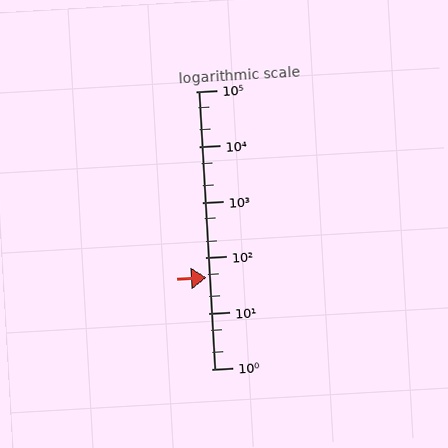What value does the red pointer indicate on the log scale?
The pointer indicates approximately 44.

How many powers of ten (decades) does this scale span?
The scale spans 5 decades, from 1 to 100000.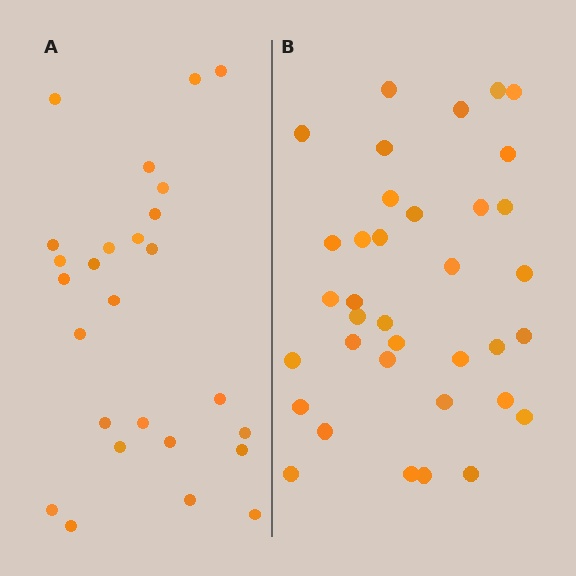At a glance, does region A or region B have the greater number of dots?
Region B (the right region) has more dots.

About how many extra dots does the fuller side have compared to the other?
Region B has roughly 10 or so more dots than region A.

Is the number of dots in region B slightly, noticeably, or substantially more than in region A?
Region B has noticeably more, but not dramatically so. The ratio is roughly 1.4 to 1.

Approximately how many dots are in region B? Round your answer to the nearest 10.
About 40 dots. (The exact count is 36, which rounds to 40.)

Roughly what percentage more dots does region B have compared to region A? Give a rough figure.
About 40% more.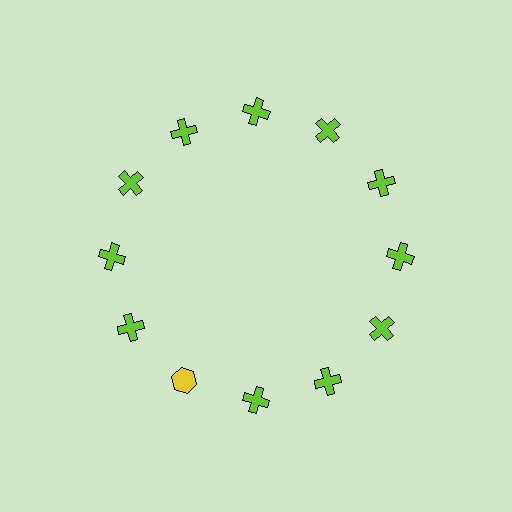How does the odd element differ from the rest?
It differs in both color (yellow instead of lime) and shape (hexagon instead of cross).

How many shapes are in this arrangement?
There are 12 shapes arranged in a ring pattern.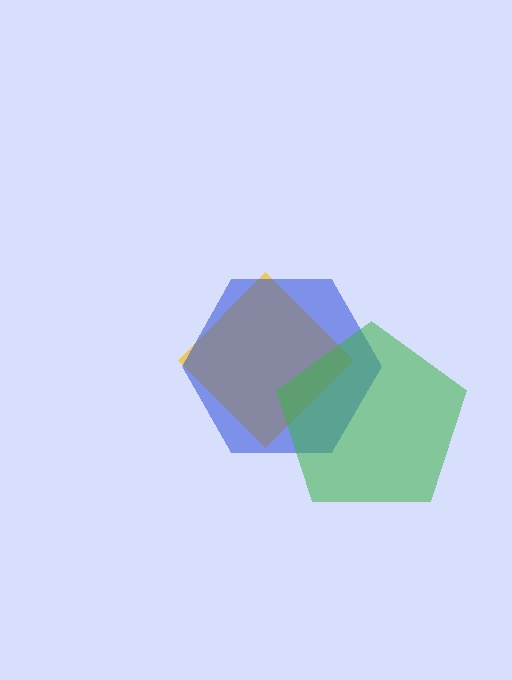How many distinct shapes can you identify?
There are 3 distinct shapes: a yellow diamond, a blue hexagon, a green pentagon.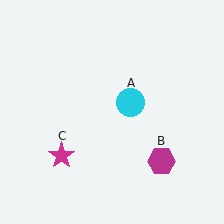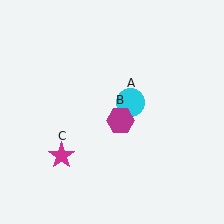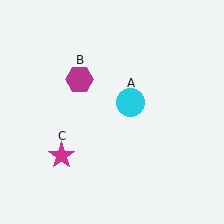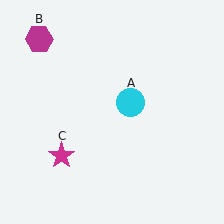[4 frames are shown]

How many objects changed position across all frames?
1 object changed position: magenta hexagon (object B).